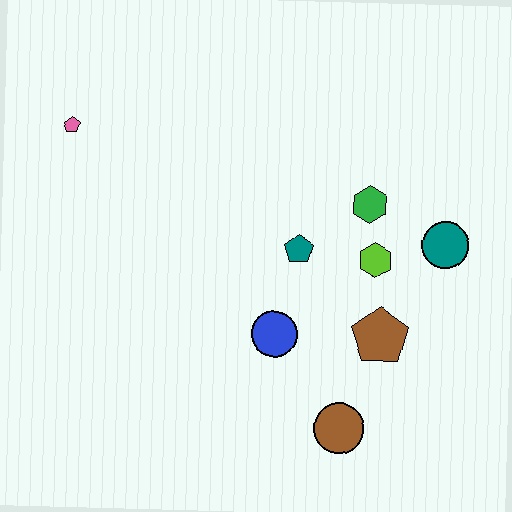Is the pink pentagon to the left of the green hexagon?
Yes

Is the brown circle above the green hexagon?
No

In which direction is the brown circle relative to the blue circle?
The brown circle is below the blue circle.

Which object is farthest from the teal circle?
The pink pentagon is farthest from the teal circle.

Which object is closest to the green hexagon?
The lime hexagon is closest to the green hexagon.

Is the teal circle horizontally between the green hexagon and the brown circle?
No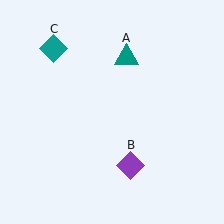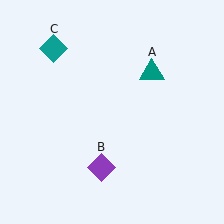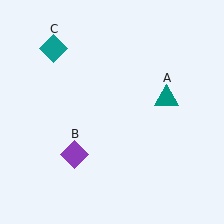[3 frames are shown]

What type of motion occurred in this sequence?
The teal triangle (object A), purple diamond (object B) rotated clockwise around the center of the scene.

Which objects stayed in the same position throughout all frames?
Teal diamond (object C) remained stationary.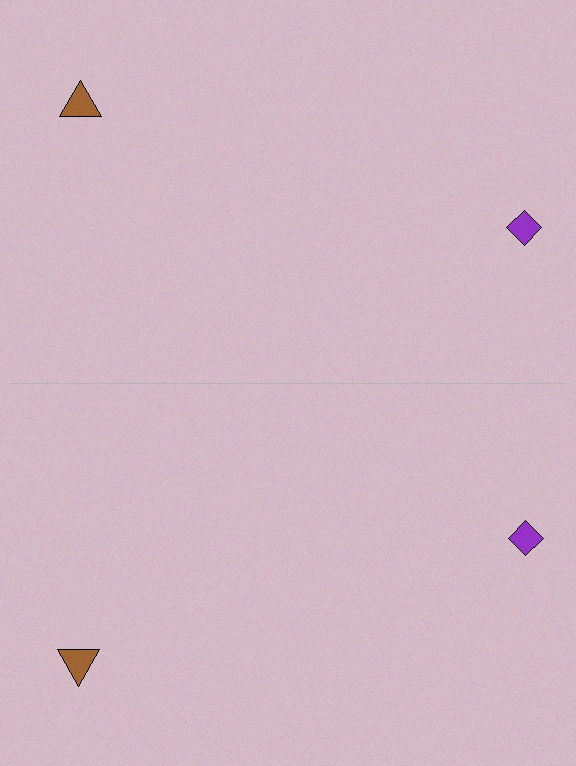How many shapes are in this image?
There are 4 shapes in this image.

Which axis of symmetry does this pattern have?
The pattern has a horizontal axis of symmetry running through the center of the image.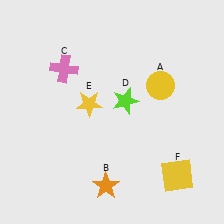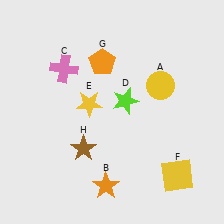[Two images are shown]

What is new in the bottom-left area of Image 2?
A brown star (H) was added in the bottom-left area of Image 2.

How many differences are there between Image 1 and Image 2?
There are 2 differences between the two images.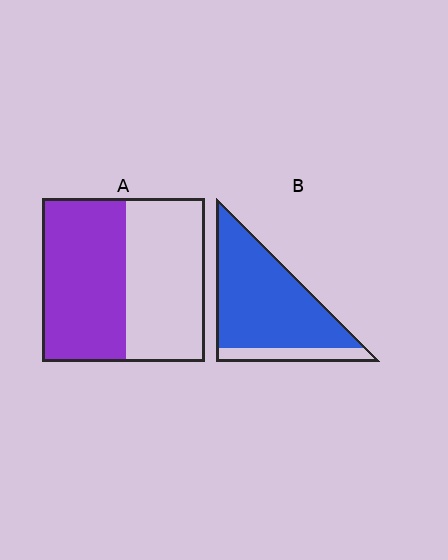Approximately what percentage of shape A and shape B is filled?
A is approximately 50% and B is approximately 85%.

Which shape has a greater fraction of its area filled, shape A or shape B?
Shape B.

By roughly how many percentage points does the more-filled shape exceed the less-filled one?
By roughly 30 percentage points (B over A).